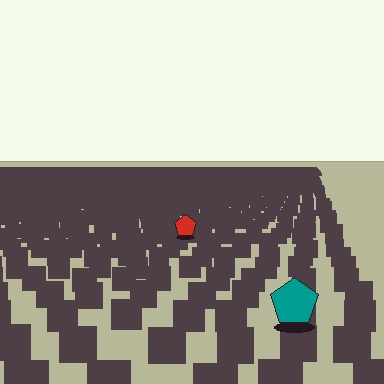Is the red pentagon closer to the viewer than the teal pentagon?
No. The teal pentagon is closer — you can tell from the texture gradient: the ground texture is coarser near it.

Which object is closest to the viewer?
The teal pentagon is closest. The texture marks near it are larger and more spread out.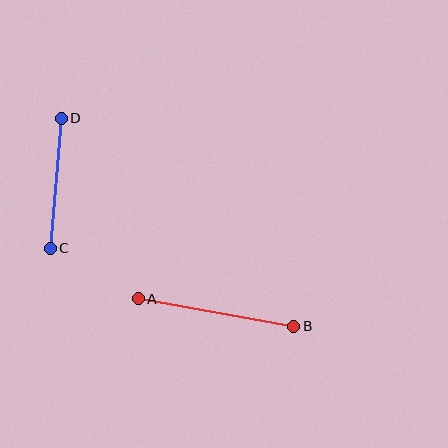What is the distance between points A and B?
The distance is approximately 158 pixels.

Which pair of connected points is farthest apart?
Points A and B are farthest apart.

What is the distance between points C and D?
The distance is approximately 130 pixels.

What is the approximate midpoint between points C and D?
The midpoint is at approximately (56, 183) pixels.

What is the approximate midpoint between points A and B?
The midpoint is at approximately (216, 313) pixels.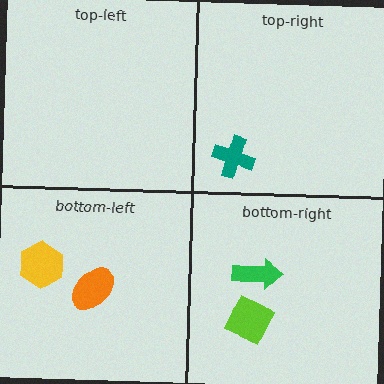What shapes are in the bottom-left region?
The orange ellipse, the yellow hexagon.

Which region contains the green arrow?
The bottom-right region.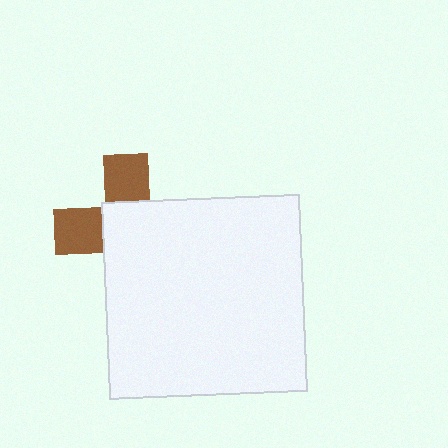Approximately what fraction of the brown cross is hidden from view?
Roughly 62% of the brown cross is hidden behind the white square.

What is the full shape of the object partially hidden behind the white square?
The partially hidden object is a brown cross.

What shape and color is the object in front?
The object in front is a white square.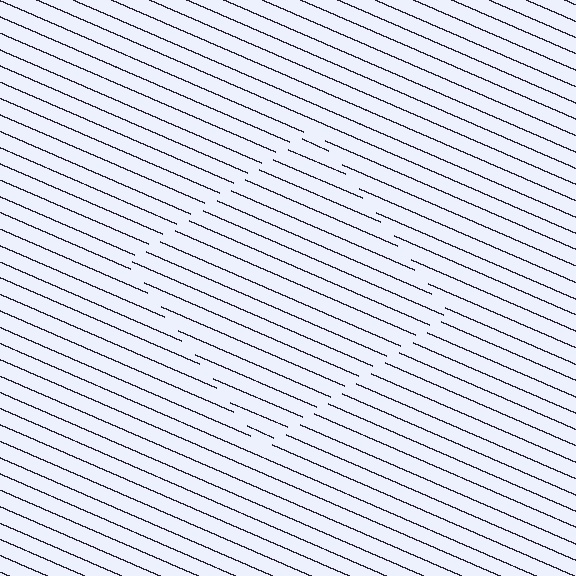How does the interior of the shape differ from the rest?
The interior of the shape contains the same grating, shifted by half a period — the contour is defined by the phase discontinuity where line-ends from the inner and outer gratings abut.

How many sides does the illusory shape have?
4 sides — the line-ends trace a square.